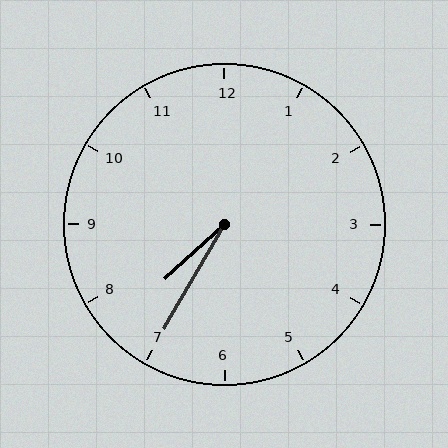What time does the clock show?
7:35.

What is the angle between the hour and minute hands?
Approximately 18 degrees.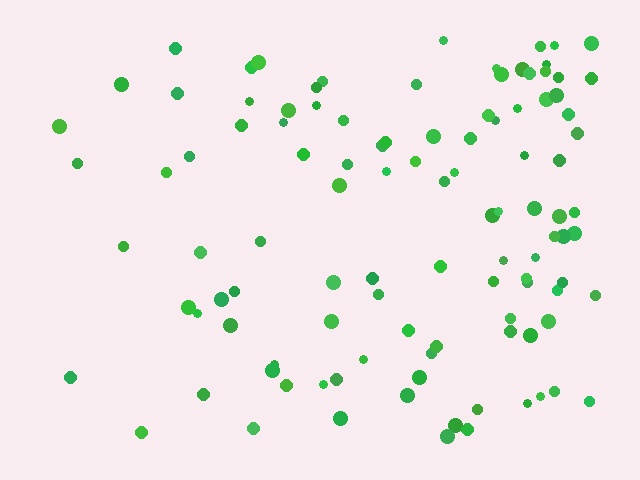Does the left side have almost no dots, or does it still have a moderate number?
Still a moderate number, just noticeably fewer than the right.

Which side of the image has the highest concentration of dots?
The right.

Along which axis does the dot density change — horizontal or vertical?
Horizontal.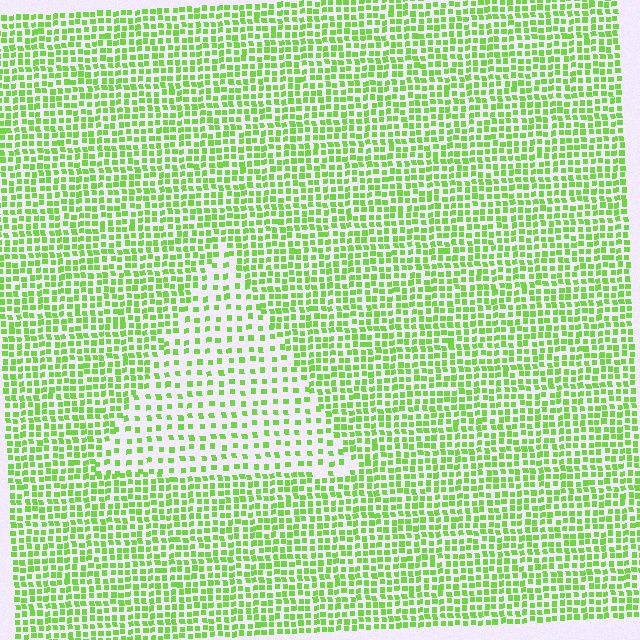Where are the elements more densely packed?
The elements are more densely packed outside the triangle boundary.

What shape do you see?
I see a triangle.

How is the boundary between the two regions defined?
The boundary is defined by a change in element density (approximately 2.0x ratio). All elements are the same color, size, and shape.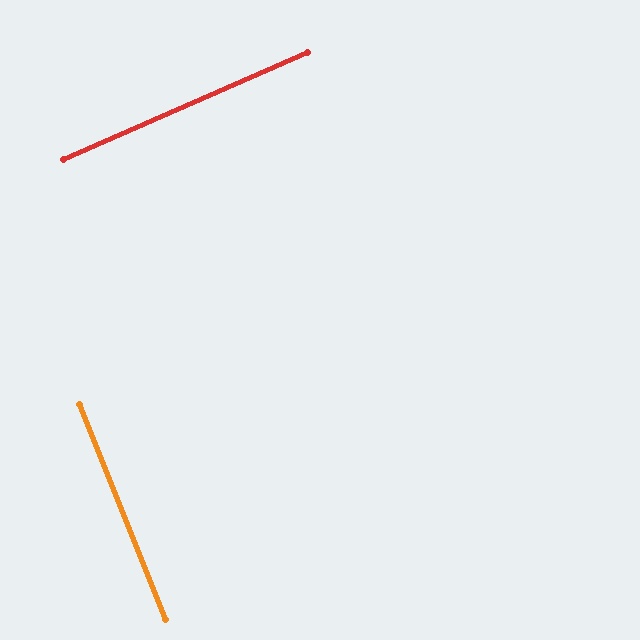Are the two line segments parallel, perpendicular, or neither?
Perpendicular — they meet at approximately 88°.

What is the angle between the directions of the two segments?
Approximately 88 degrees.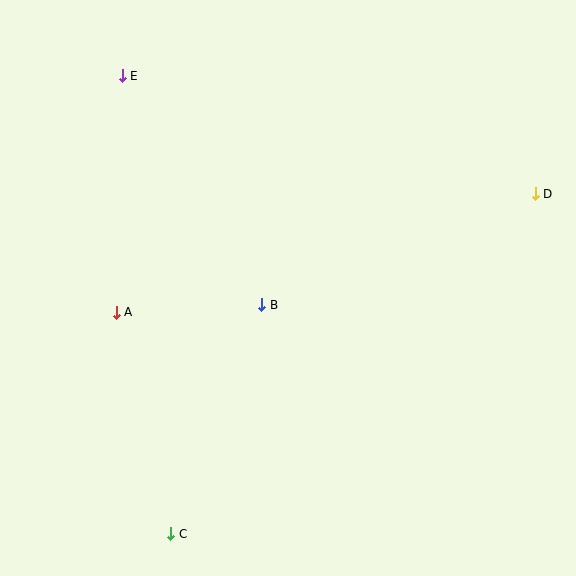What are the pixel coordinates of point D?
Point D is at (535, 194).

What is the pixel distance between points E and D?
The distance between E and D is 430 pixels.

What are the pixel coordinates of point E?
Point E is at (122, 76).